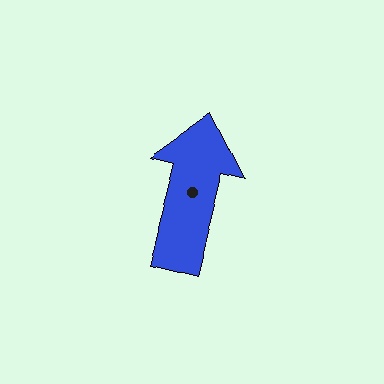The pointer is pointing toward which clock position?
Roughly 12 o'clock.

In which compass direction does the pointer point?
North.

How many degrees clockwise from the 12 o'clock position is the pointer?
Approximately 15 degrees.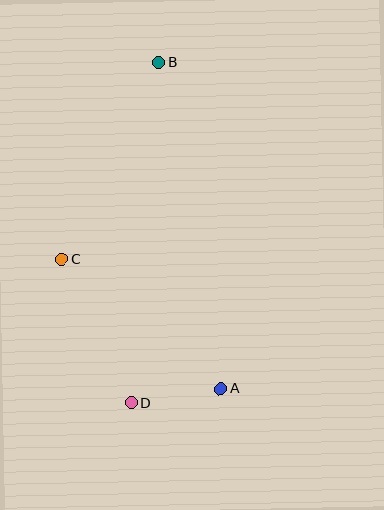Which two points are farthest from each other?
Points B and D are farthest from each other.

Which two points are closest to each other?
Points A and D are closest to each other.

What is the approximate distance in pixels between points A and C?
The distance between A and C is approximately 204 pixels.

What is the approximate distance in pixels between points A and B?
The distance between A and B is approximately 332 pixels.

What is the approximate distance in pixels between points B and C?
The distance between B and C is approximately 220 pixels.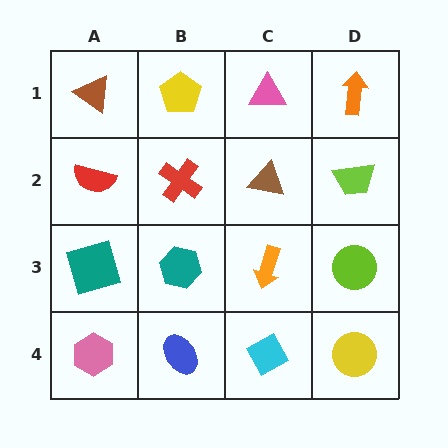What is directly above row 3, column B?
A red cross.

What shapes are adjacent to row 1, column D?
A lime trapezoid (row 2, column D), a pink triangle (row 1, column C).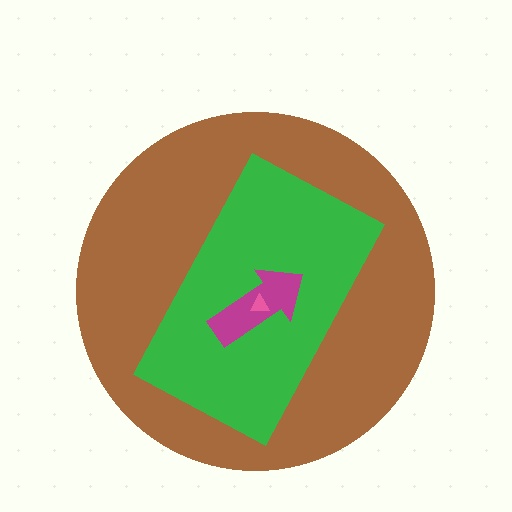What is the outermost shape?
The brown circle.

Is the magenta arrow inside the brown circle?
Yes.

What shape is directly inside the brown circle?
The green rectangle.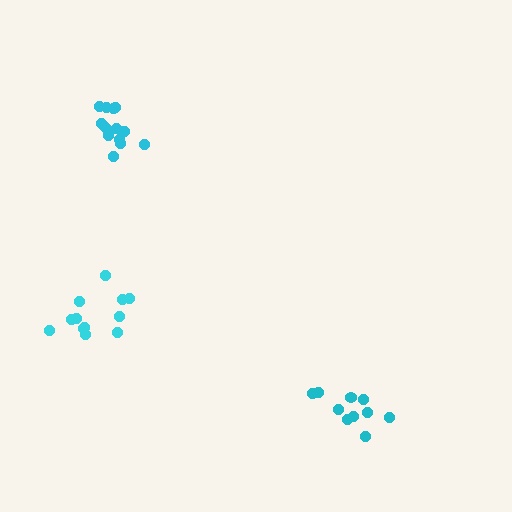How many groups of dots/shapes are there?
There are 3 groups.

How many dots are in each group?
Group 1: 13 dots, Group 2: 10 dots, Group 3: 12 dots (35 total).